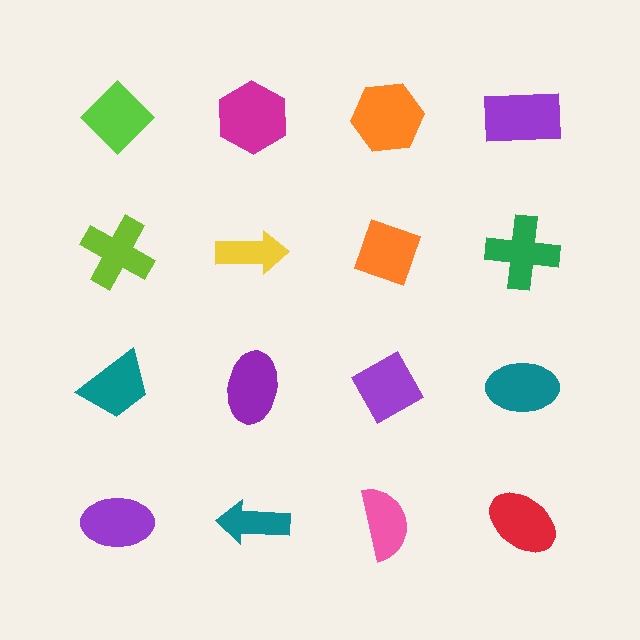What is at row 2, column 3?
An orange diamond.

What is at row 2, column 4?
A green cross.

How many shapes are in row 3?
4 shapes.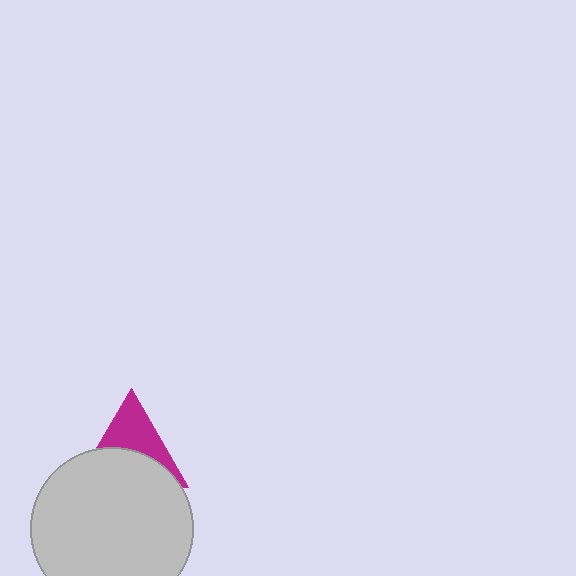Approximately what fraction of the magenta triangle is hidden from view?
Roughly 54% of the magenta triangle is hidden behind the light gray circle.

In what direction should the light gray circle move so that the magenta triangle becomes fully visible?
The light gray circle should move down. That is the shortest direction to clear the overlap and leave the magenta triangle fully visible.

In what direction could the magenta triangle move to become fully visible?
The magenta triangle could move up. That would shift it out from behind the light gray circle entirely.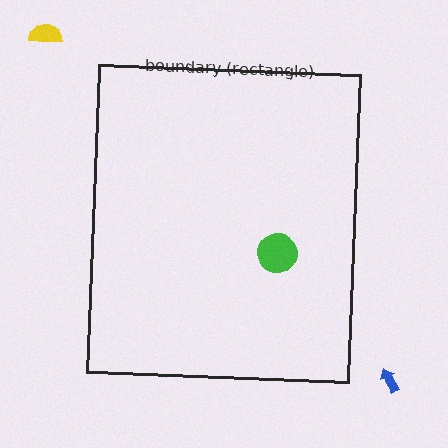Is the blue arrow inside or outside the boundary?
Outside.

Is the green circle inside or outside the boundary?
Inside.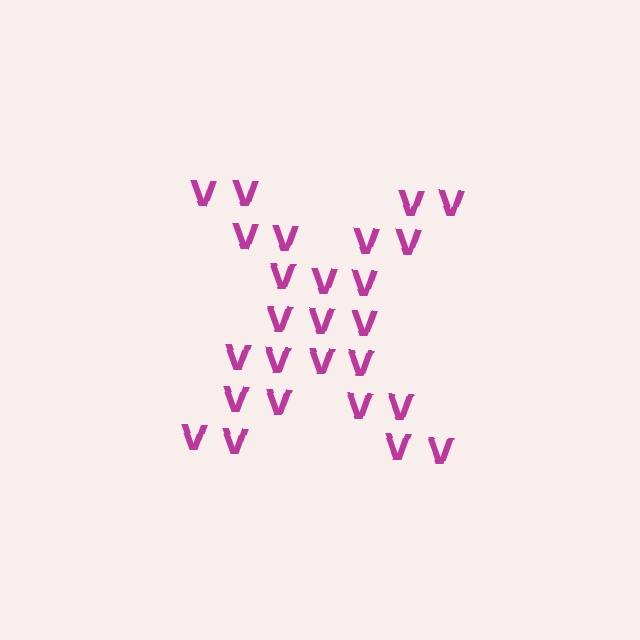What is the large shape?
The large shape is the letter X.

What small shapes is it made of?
It is made of small letter V's.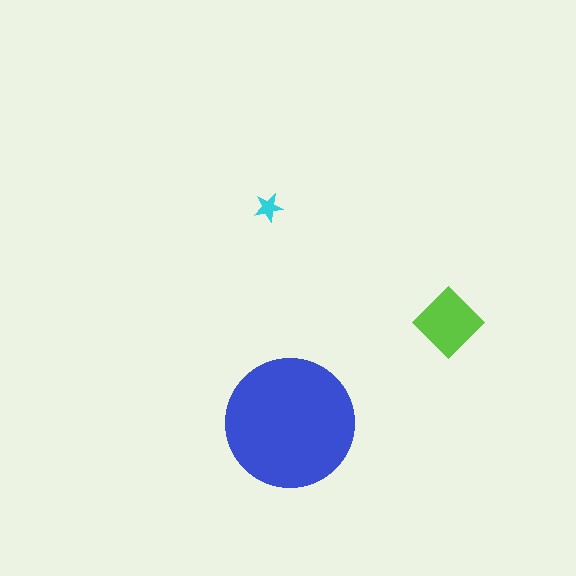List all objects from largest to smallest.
The blue circle, the lime diamond, the cyan star.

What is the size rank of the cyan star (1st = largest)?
3rd.